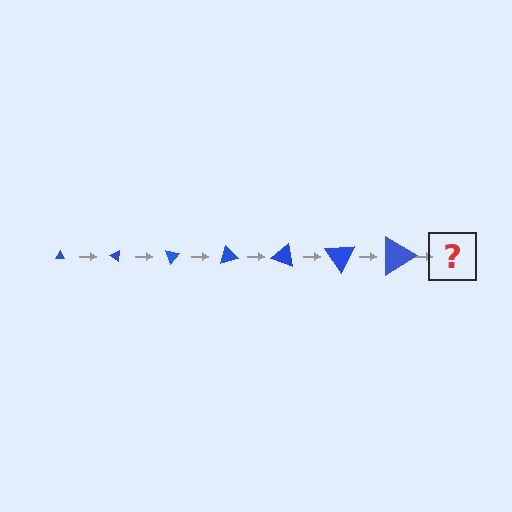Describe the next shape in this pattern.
It should be a triangle, larger than the previous one and rotated 245 degrees from the start.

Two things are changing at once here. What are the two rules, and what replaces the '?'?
The two rules are that the triangle grows larger each step and it rotates 35 degrees each step. The '?' should be a triangle, larger than the previous one and rotated 245 degrees from the start.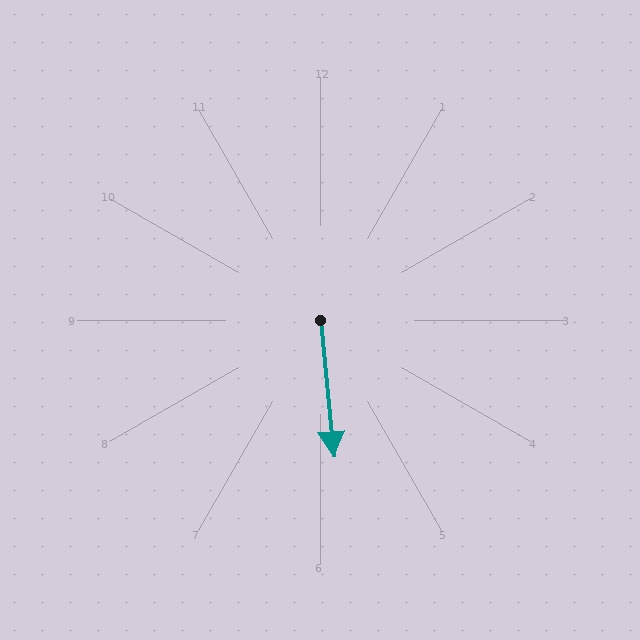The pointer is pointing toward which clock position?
Roughly 6 o'clock.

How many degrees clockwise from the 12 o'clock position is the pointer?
Approximately 174 degrees.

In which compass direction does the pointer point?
South.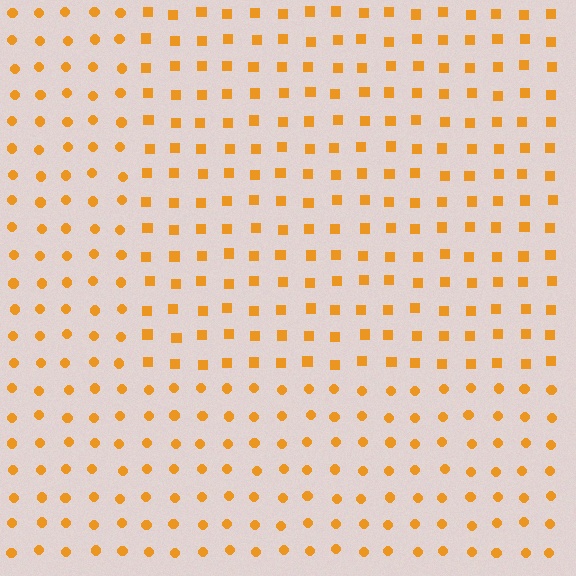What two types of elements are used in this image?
The image uses squares inside the rectangle region and circles outside it.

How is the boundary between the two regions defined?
The boundary is defined by a change in element shape: squares inside vs. circles outside. All elements share the same color and spacing.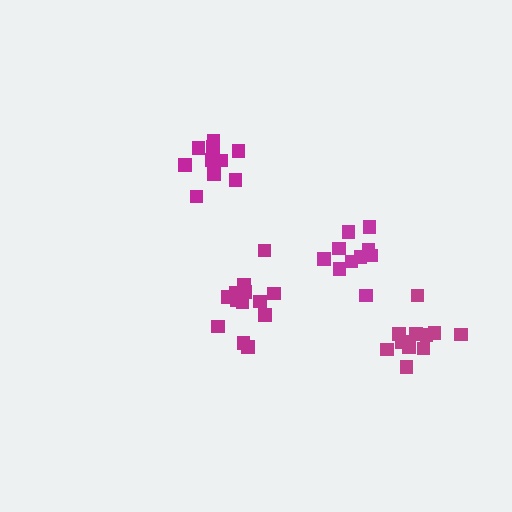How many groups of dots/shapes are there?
There are 4 groups.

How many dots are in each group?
Group 1: 13 dots, Group 2: 10 dots, Group 3: 10 dots, Group 4: 11 dots (44 total).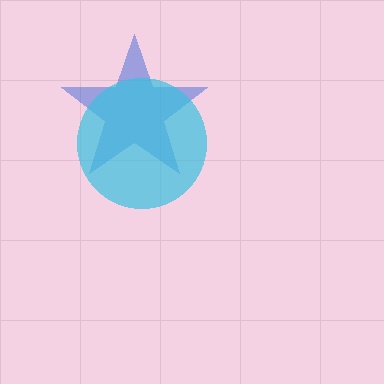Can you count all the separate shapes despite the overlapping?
Yes, there are 2 separate shapes.